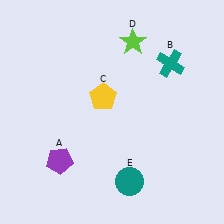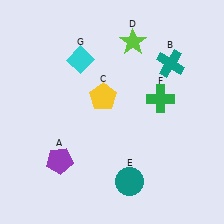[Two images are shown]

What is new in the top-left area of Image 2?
A cyan diamond (G) was added in the top-left area of Image 2.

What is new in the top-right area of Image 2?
A green cross (F) was added in the top-right area of Image 2.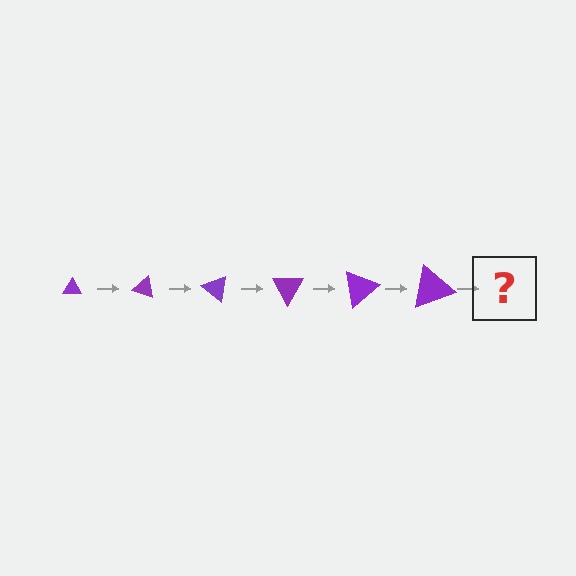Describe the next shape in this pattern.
It should be a triangle, larger than the previous one and rotated 120 degrees from the start.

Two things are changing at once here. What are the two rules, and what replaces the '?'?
The two rules are that the triangle grows larger each step and it rotates 20 degrees each step. The '?' should be a triangle, larger than the previous one and rotated 120 degrees from the start.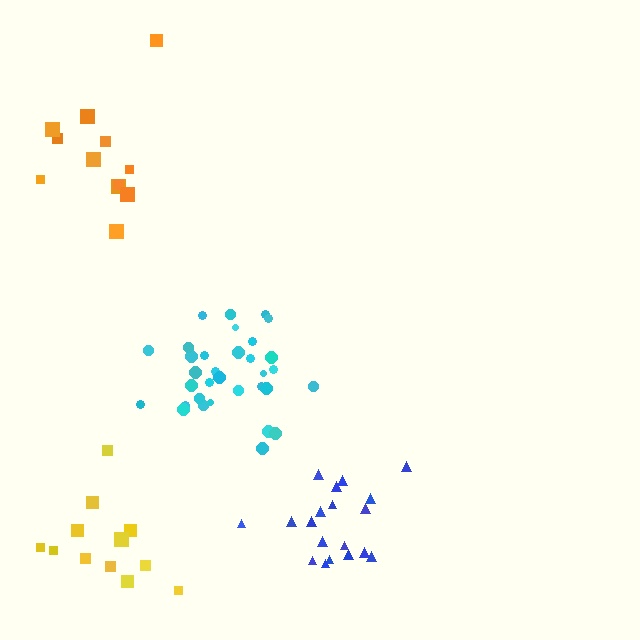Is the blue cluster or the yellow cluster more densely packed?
Blue.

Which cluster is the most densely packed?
Cyan.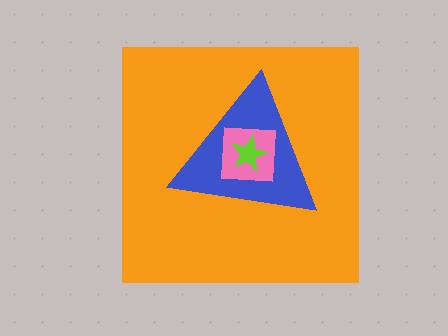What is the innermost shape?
The lime star.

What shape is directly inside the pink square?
The lime star.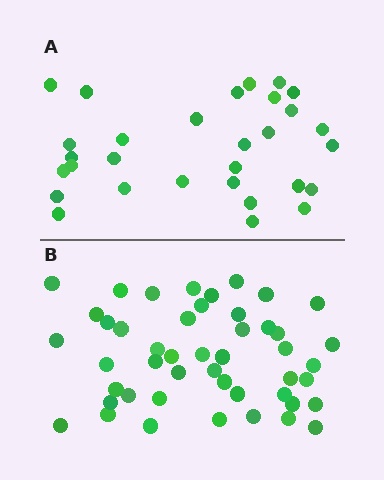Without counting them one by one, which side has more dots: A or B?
Region B (the bottom region) has more dots.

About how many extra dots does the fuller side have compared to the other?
Region B has approximately 15 more dots than region A.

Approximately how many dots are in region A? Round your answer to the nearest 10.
About 30 dots.